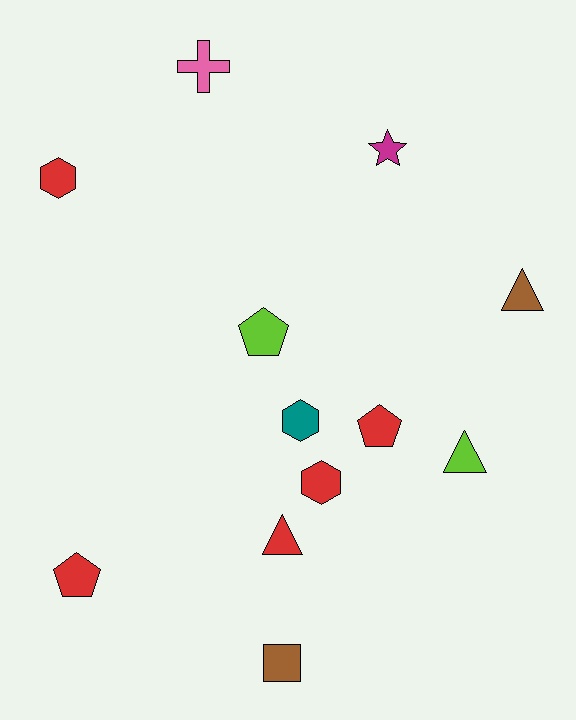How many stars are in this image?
There is 1 star.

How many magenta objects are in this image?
There is 1 magenta object.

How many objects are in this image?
There are 12 objects.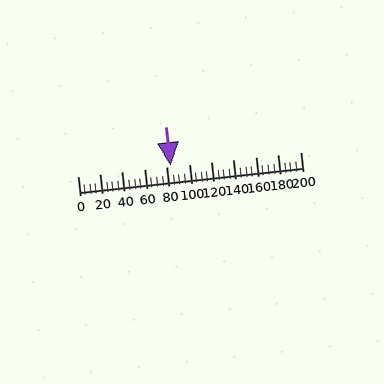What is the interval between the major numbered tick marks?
The major tick marks are spaced 20 units apart.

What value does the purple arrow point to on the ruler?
The purple arrow points to approximately 83.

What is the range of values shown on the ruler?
The ruler shows values from 0 to 200.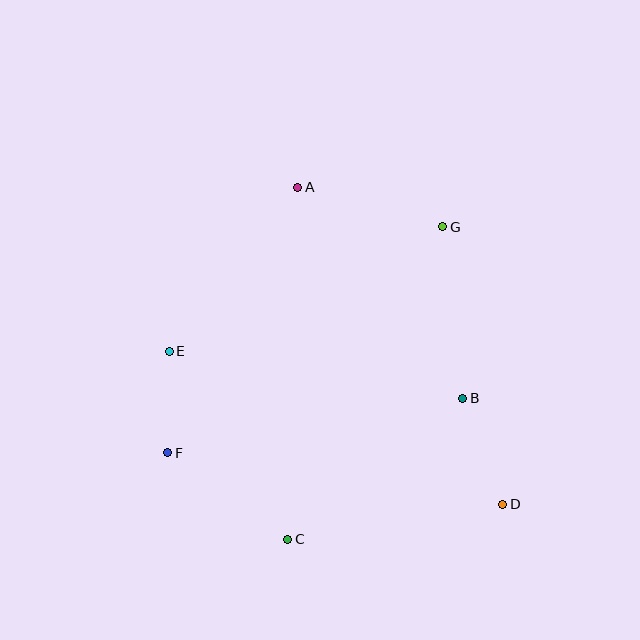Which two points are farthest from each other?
Points A and D are farthest from each other.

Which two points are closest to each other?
Points E and F are closest to each other.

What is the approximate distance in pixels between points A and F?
The distance between A and F is approximately 296 pixels.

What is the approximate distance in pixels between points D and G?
The distance between D and G is approximately 284 pixels.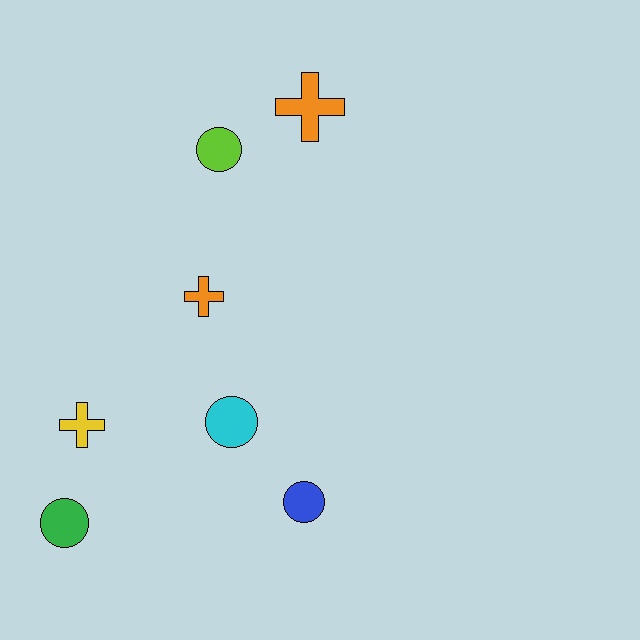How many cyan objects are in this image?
There is 1 cyan object.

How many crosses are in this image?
There are 3 crosses.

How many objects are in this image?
There are 7 objects.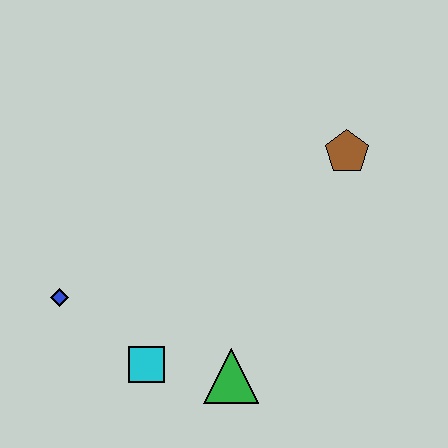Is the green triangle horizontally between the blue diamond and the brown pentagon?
Yes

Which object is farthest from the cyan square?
The brown pentagon is farthest from the cyan square.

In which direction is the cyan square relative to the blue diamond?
The cyan square is to the right of the blue diamond.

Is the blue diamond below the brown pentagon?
Yes